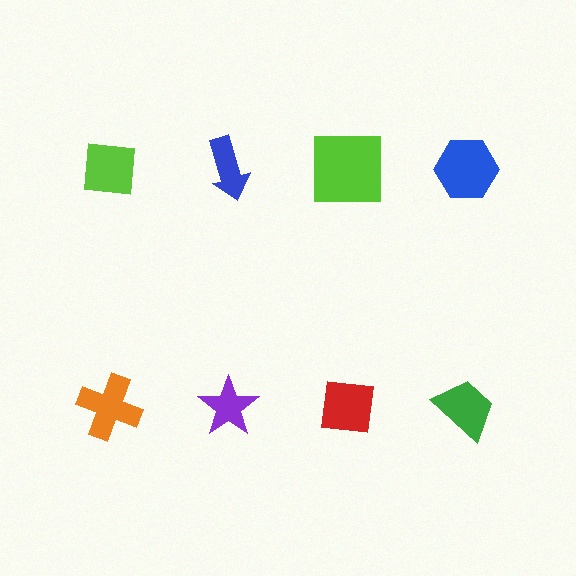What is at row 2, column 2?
A purple star.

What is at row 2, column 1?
An orange cross.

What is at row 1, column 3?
A lime square.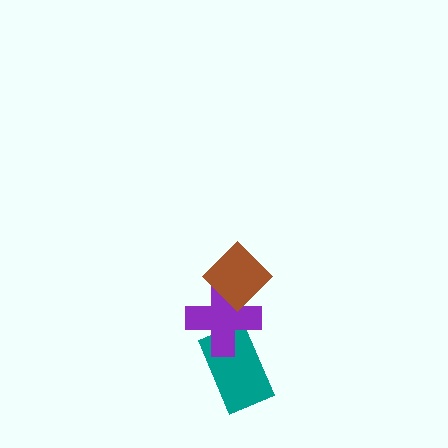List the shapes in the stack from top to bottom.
From top to bottom: the brown diamond, the purple cross, the teal rectangle.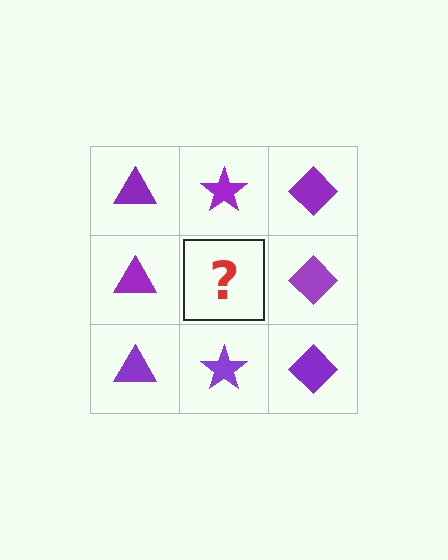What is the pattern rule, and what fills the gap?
The rule is that each column has a consistent shape. The gap should be filled with a purple star.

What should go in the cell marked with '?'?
The missing cell should contain a purple star.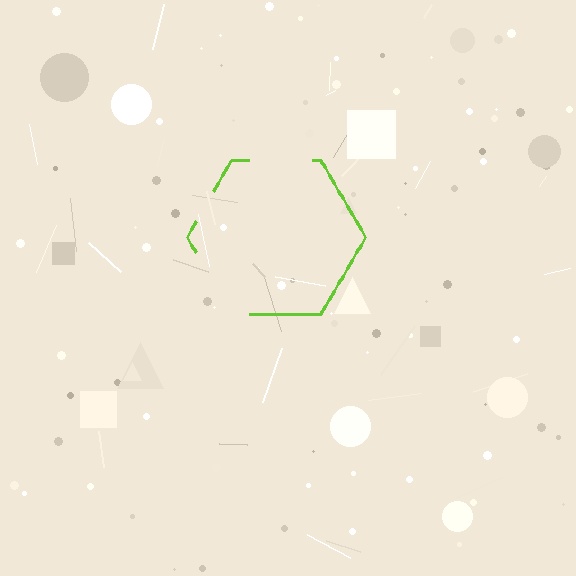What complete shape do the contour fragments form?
The contour fragments form a hexagon.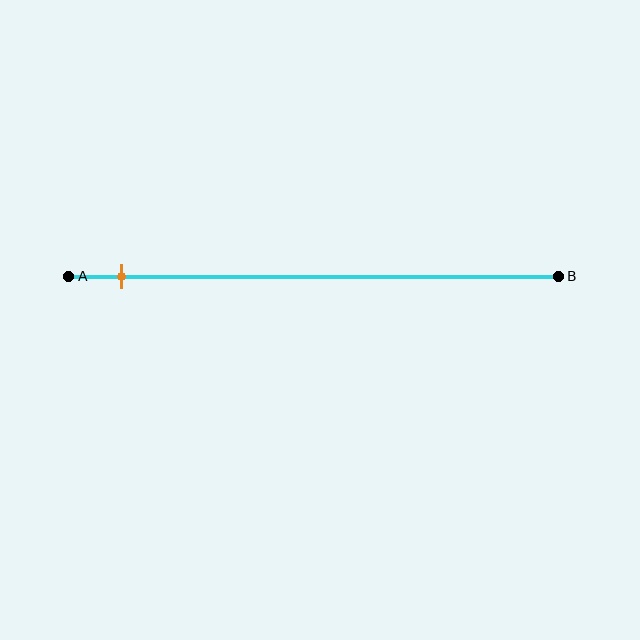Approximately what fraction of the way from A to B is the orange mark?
The orange mark is approximately 10% of the way from A to B.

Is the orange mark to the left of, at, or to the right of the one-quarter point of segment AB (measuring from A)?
The orange mark is to the left of the one-quarter point of segment AB.